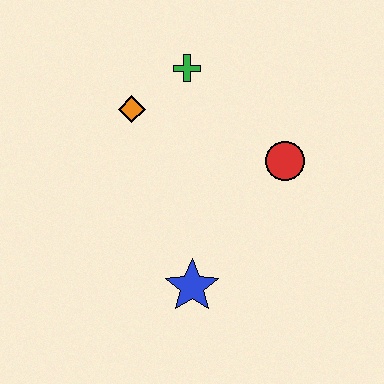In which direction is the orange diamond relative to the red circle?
The orange diamond is to the left of the red circle.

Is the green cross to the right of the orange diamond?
Yes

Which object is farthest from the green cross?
The blue star is farthest from the green cross.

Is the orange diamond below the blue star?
No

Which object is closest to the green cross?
The orange diamond is closest to the green cross.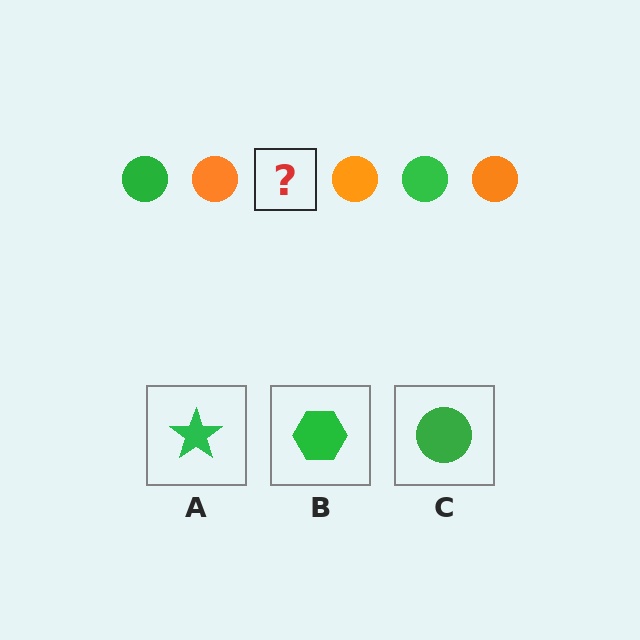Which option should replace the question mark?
Option C.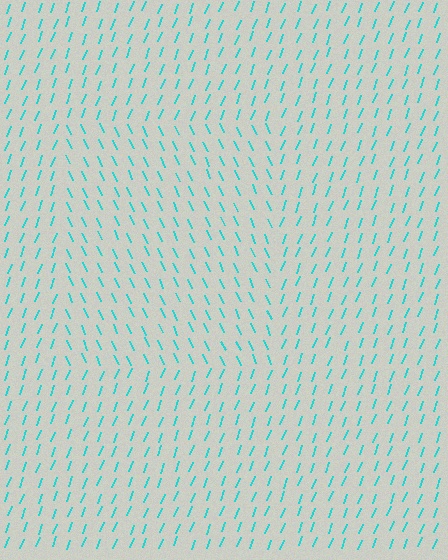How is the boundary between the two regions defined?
The boundary is defined purely by a change in line orientation (approximately 45 degrees difference). All lines are the same color and thickness.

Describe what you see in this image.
The image is filled with small cyan line segments. A rectangle region in the image has lines oriented differently from the surrounding lines, creating a visible texture boundary.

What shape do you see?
I see a rectangle.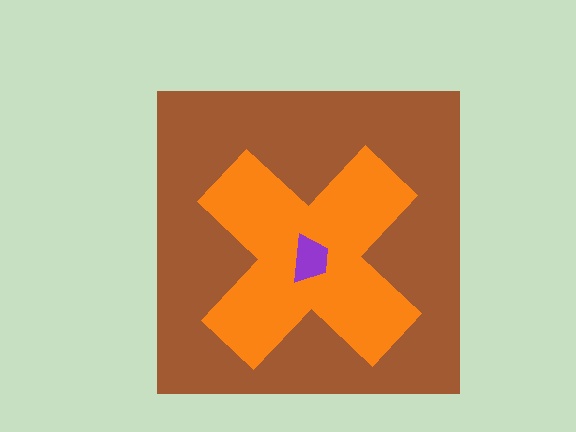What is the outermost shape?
The brown square.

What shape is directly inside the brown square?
The orange cross.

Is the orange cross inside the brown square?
Yes.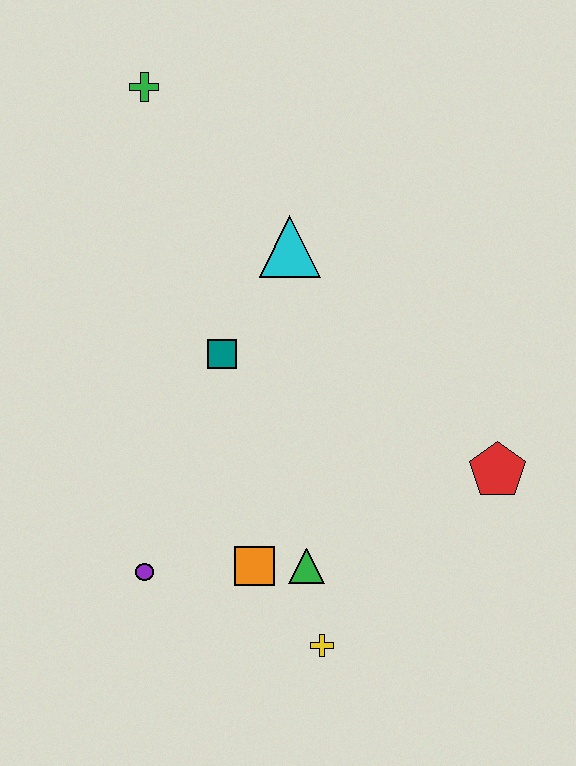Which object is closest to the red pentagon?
The green triangle is closest to the red pentagon.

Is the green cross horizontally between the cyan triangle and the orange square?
No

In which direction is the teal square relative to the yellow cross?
The teal square is above the yellow cross.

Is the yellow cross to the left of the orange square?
No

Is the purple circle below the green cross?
Yes